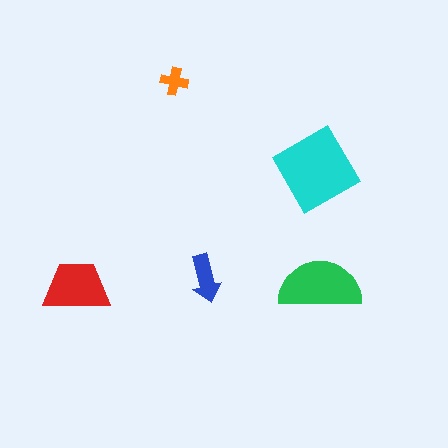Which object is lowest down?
The red trapezoid is bottommost.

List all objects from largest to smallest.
The cyan diamond, the green semicircle, the red trapezoid, the blue arrow, the orange cross.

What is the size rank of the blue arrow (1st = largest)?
4th.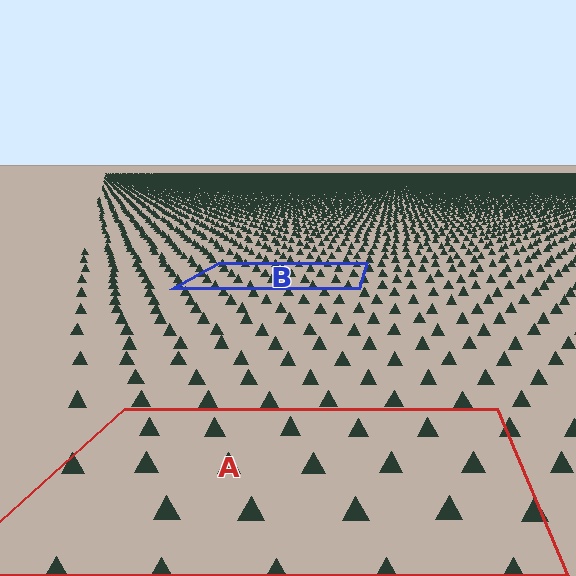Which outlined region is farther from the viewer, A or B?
Region B is farther from the viewer — the texture elements inside it appear smaller and more densely packed.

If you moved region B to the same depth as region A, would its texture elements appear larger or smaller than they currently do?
They would appear larger. At a closer depth, the same texture elements are projected at a bigger on-screen size.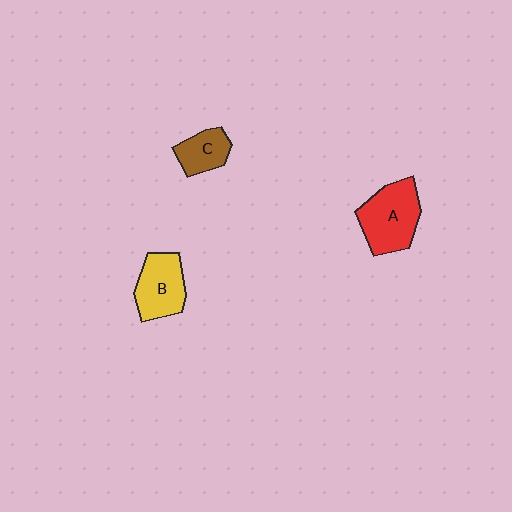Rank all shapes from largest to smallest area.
From largest to smallest: A (red), B (yellow), C (brown).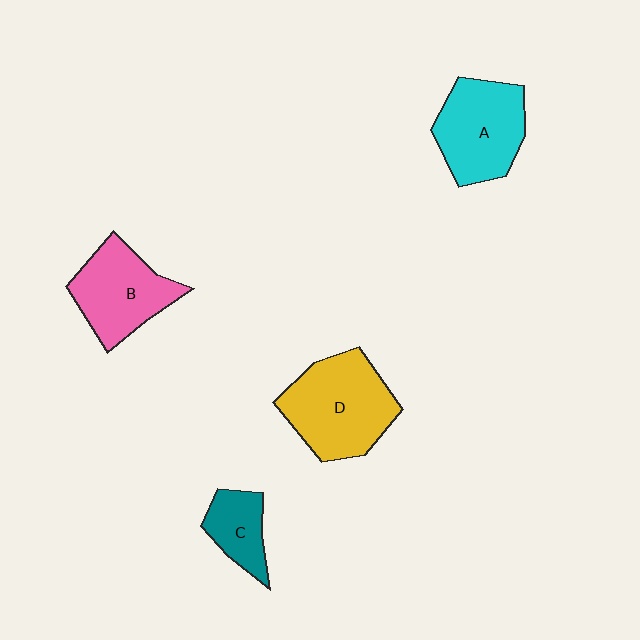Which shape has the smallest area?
Shape C (teal).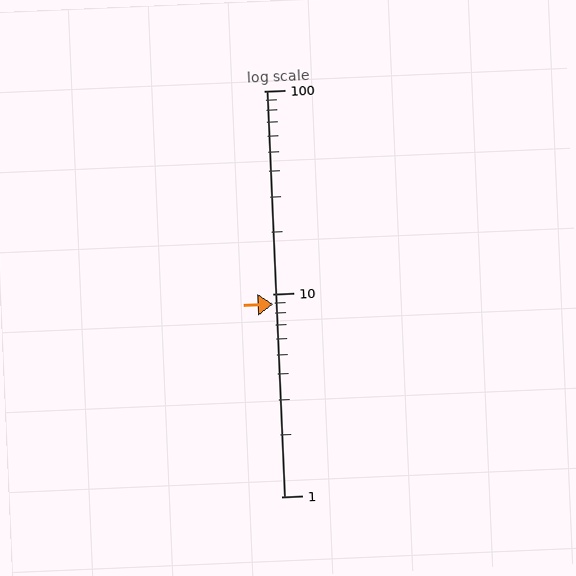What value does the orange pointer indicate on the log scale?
The pointer indicates approximately 8.9.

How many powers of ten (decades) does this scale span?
The scale spans 2 decades, from 1 to 100.